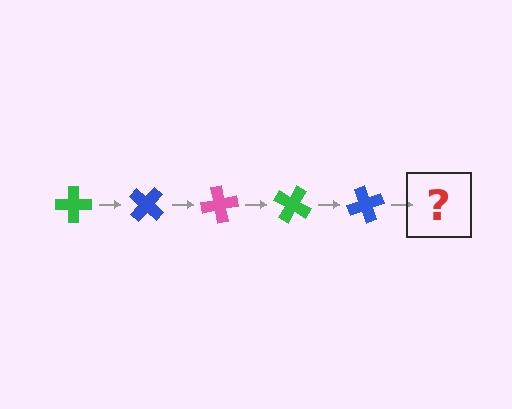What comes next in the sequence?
The next element should be a pink cross, rotated 200 degrees from the start.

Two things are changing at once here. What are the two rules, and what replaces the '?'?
The two rules are that it rotates 40 degrees each step and the color cycles through green, blue, and pink. The '?' should be a pink cross, rotated 200 degrees from the start.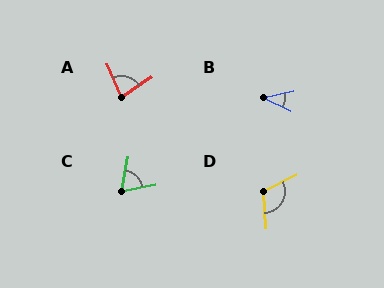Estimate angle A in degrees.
Approximately 80 degrees.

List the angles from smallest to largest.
B (38°), C (67°), A (80°), D (113°).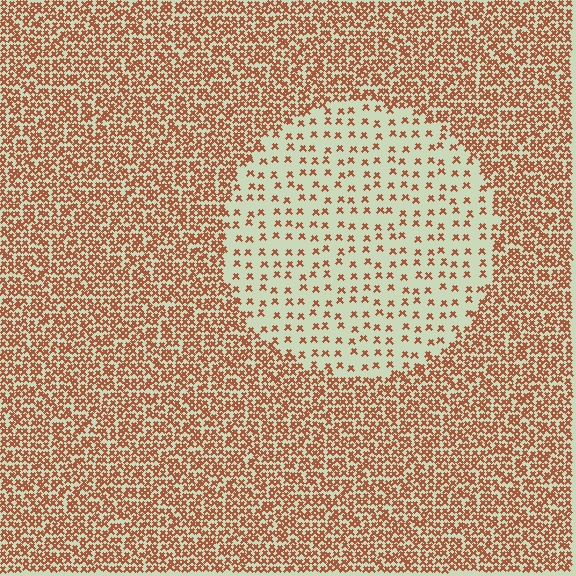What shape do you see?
I see a circle.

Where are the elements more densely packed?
The elements are more densely packed outside the circle boundary.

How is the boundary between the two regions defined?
The boundary is defined by a change in element density (approximately 3.1x ratio). All elements are the same color, size, and shape.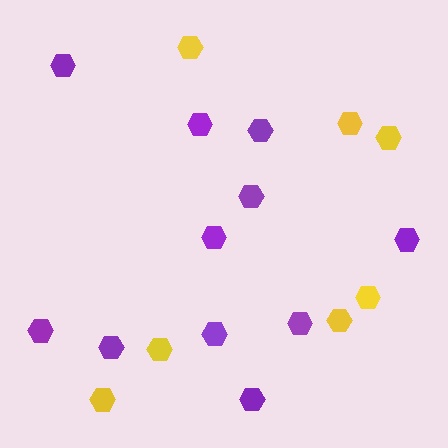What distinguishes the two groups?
There are 2 groups: one group of purple hexagons (11) and one group of yellow hexagons (7).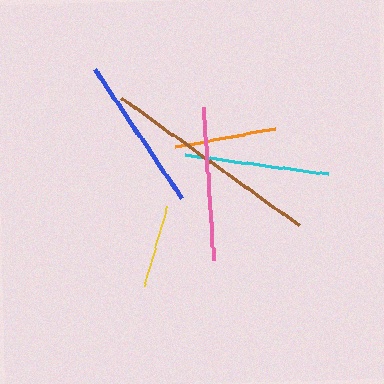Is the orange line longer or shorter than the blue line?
The blue line is longer than the orange line.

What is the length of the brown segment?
The brown segment is approximately 218 pixels long.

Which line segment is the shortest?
The yellow line is the shortest at approximately 83 pixels.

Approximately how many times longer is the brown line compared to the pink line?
The brown line is approximately 1.4 times the length of the pink line.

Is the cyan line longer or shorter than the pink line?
The pink line is longer than the cyan line.